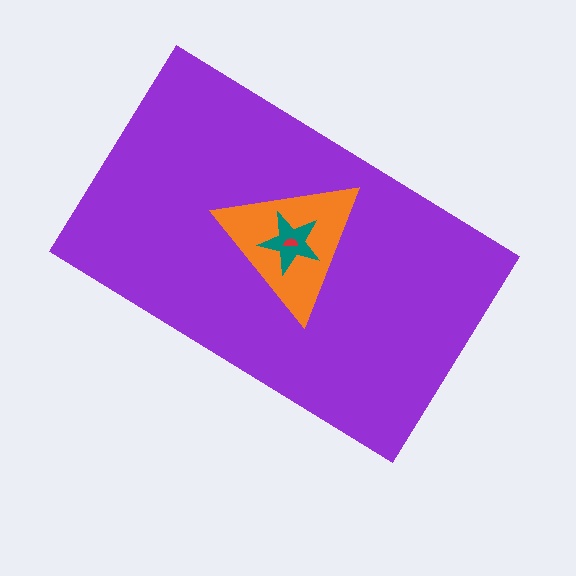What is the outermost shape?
The purple rectangle.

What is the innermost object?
The red semicircle.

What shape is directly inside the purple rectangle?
The orange triangle.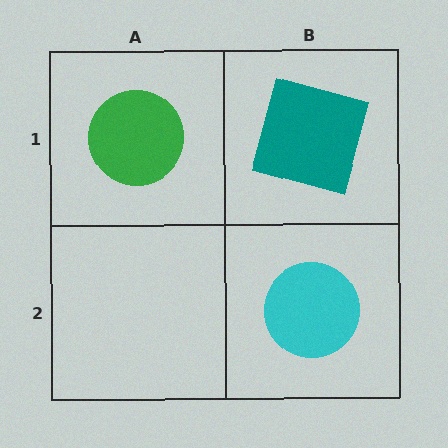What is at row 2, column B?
A cyan circle.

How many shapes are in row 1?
2 shapes.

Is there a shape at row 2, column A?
No, that cell is empty.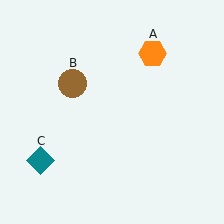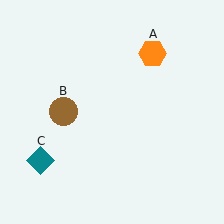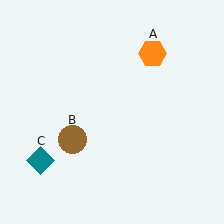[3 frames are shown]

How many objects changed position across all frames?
1 object changed position: brown circle (object B).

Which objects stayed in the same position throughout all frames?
Orange hexagon (object A) and teal diamond (object C) remained stationary.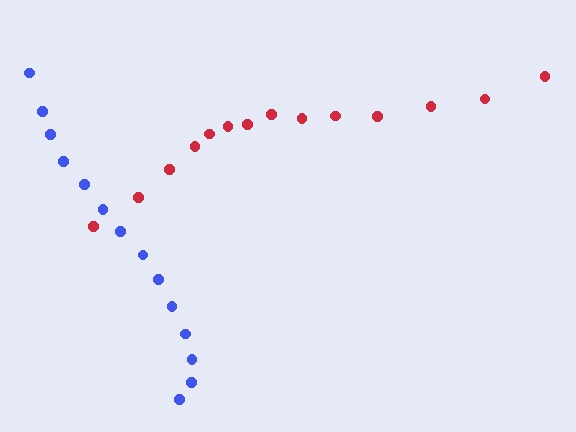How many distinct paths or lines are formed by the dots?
There are 2 distinct paths.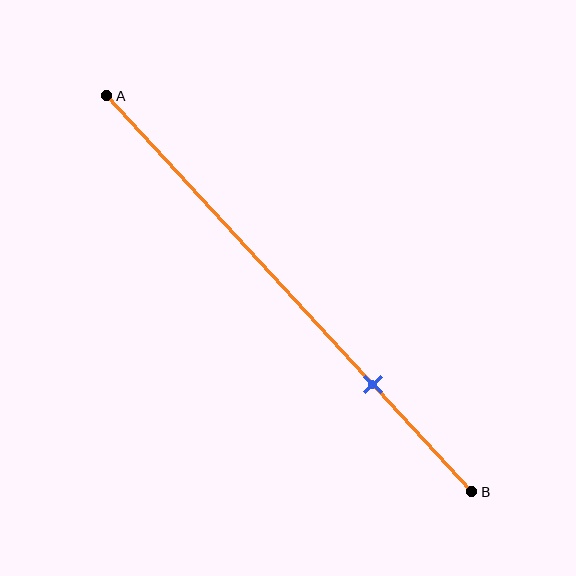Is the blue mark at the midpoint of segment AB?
No, the mark is at about 75% from A, not at the 50% midpoint.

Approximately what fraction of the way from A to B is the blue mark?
The blue mark is approximately 75% of the way from A to B.